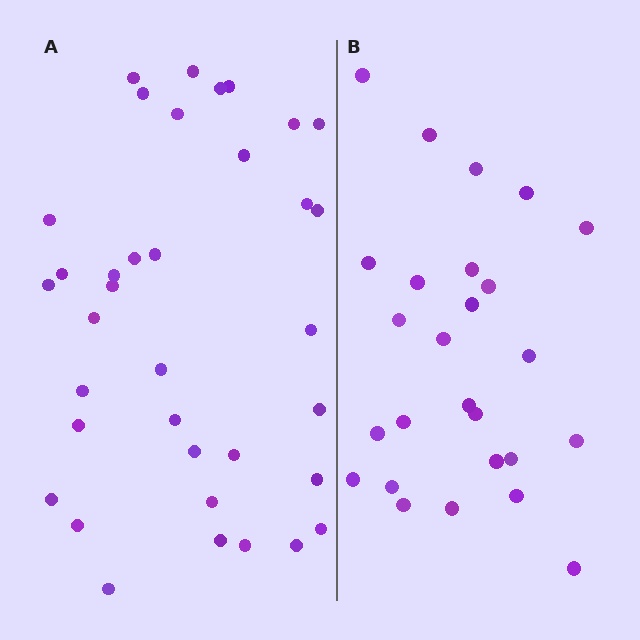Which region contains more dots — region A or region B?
Region A (the left region) has more dots.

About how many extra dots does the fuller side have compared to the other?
Region A has roughly 10 or so more dots than region B.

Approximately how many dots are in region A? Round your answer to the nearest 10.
About 40 dots. (The exact count is 36, which rounds to 40.)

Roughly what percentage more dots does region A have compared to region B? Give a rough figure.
About 40% more.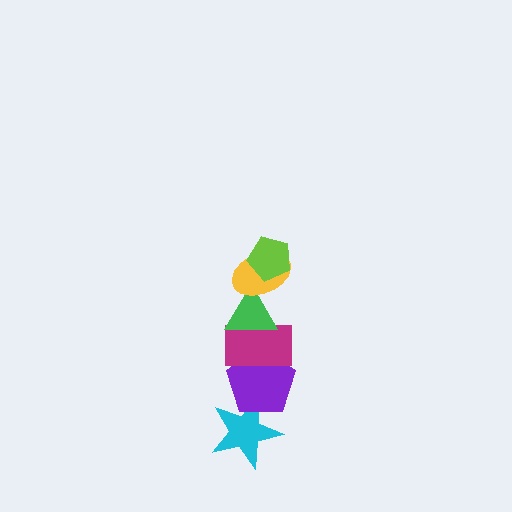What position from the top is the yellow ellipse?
The yellow ellipse is 2nd from the top.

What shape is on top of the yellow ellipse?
The lime pentagon is on top of the yellow ellipse.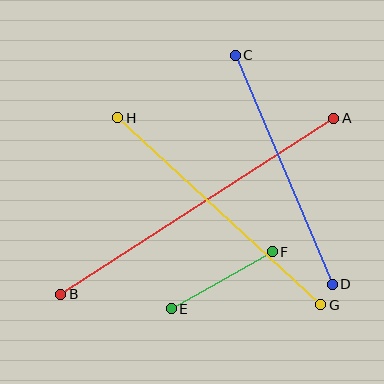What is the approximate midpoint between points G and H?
The midpoint is at approximately (219, 211) pixels.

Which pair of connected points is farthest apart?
Points A and B are farthest apart.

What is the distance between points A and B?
The distance is approximately 325 pixels.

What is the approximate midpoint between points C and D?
The midpoint is at approximately (284, 170) pixels.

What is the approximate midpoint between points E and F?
The midpoint is at approximately (222, 280) pixels.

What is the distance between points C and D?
The distance is approximately 249 pixels.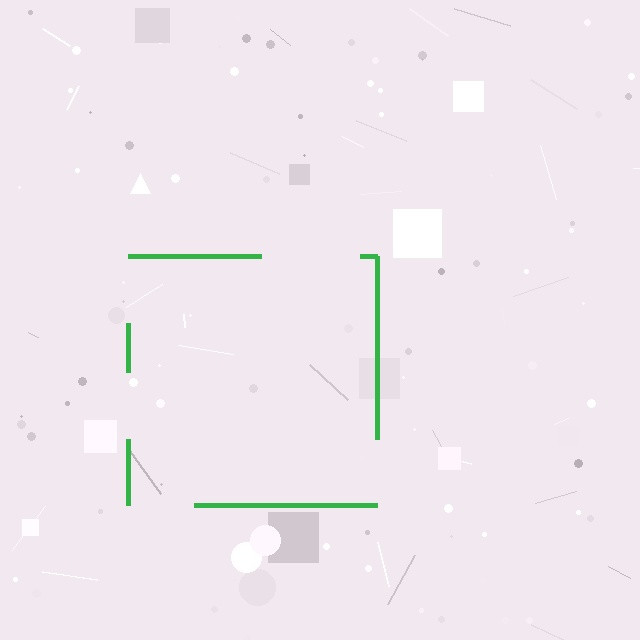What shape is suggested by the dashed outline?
The dashed outline suggests a square.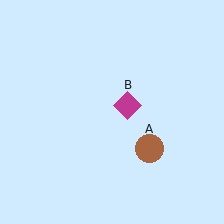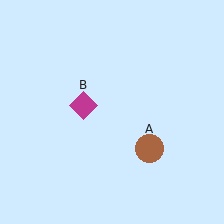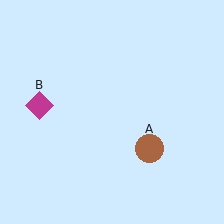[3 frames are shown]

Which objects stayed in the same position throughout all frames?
Brown circle (object A) remained stationary.